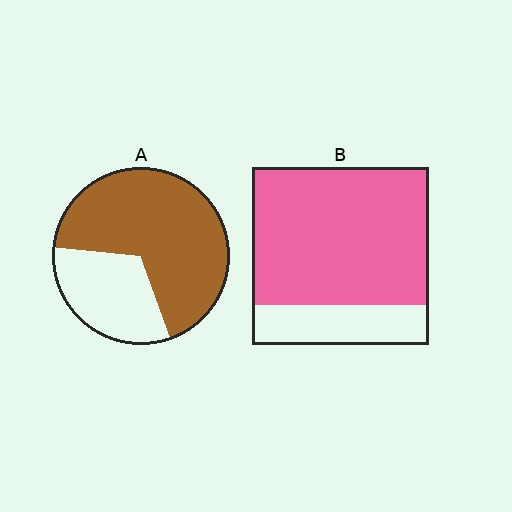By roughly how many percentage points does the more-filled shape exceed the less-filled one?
By roughly 10 percentage points (B over A).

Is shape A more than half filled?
Yes.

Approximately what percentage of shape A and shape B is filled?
A is approximately 70% and B is approximately 80%.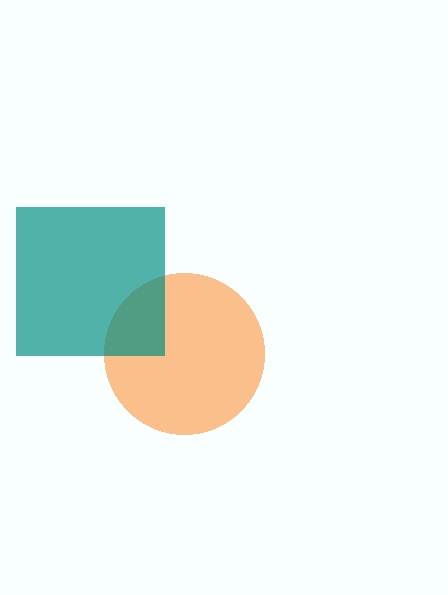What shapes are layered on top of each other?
The layered shapes are: an orange circle, a teal square.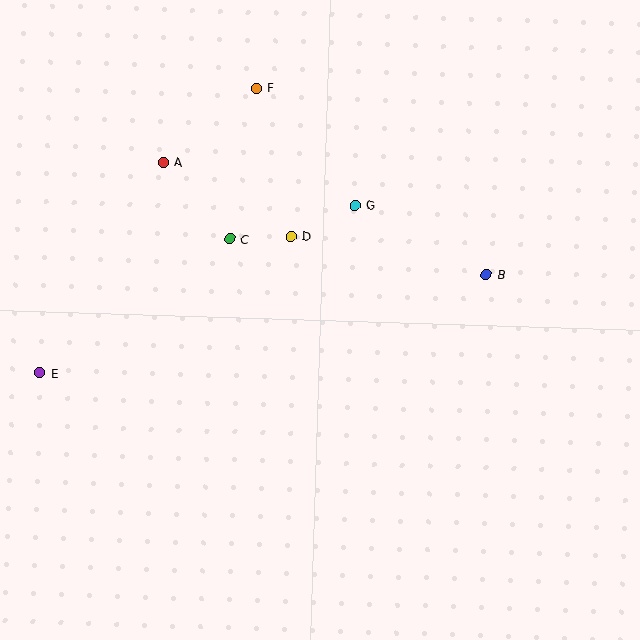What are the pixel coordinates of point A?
Point A is at (163, 162).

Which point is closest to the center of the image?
Point D at (291, 236) is closest to the center.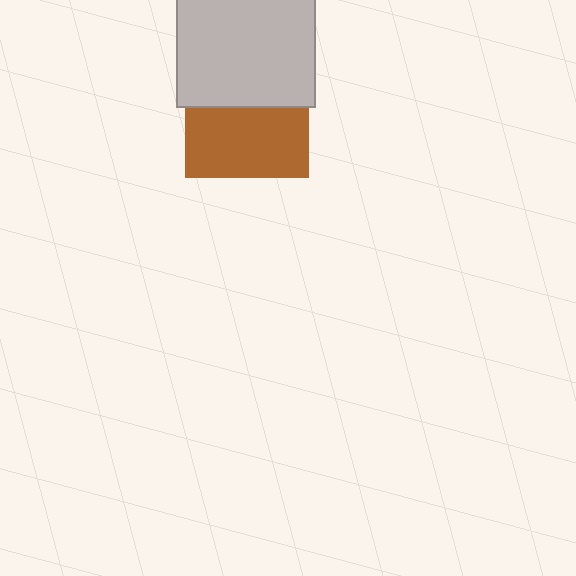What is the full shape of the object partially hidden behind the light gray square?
The partially hidden object is a brown square.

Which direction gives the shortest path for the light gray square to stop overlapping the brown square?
Moving up gives the shortest separation.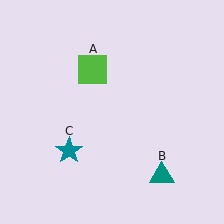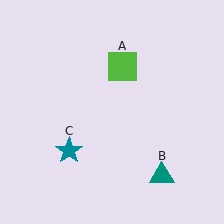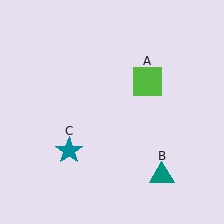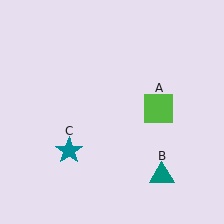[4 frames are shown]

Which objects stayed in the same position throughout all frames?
Teal triangle (object B) and teal star (object C) remained stationary.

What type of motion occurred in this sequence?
The lime square (object A) rotated clockwise around the center of the scene.